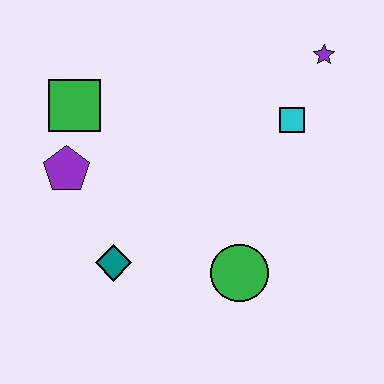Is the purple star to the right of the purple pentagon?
Yes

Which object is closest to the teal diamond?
The purple pentagon is closest to the teal diamond.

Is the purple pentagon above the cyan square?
No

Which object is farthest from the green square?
The purple star is farthest from the green square.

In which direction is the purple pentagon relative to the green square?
The purple pentagon is below the green square.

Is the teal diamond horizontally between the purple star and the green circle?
No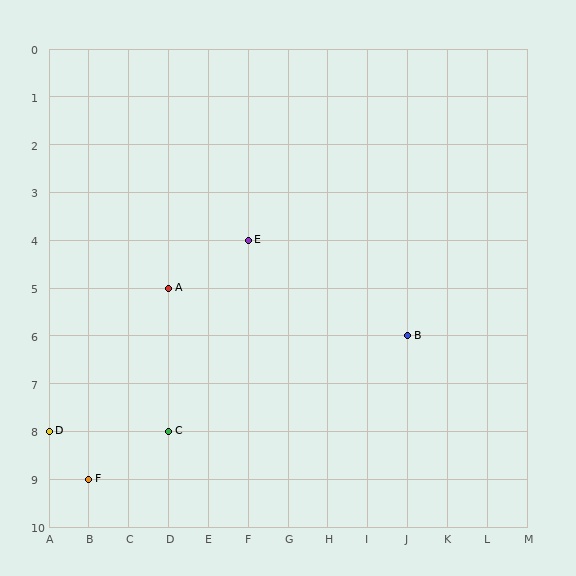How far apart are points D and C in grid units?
Points D and C are 3 columns apart.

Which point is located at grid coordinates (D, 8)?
Point C is at (D, 8).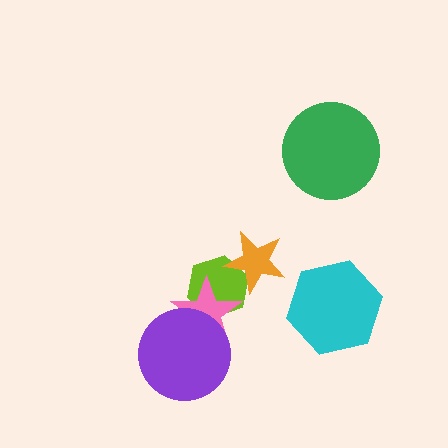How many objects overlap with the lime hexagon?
2 objects overlap with the lime hexagon.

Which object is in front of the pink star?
The purple circle is in front of the pink star.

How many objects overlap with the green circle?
0 objects overlap with the green circle.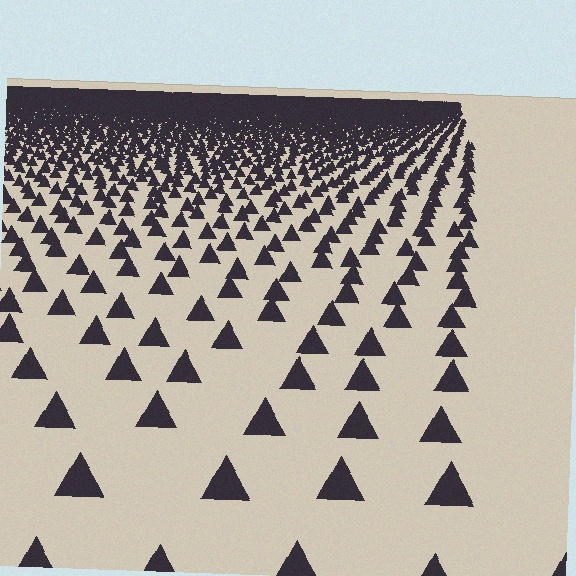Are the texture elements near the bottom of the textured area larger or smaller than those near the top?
Larger. Near the bottom, elements are closer to the viewer and appear at a bigger on-screen size.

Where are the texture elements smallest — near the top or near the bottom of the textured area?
Near the top.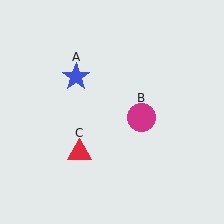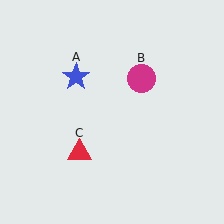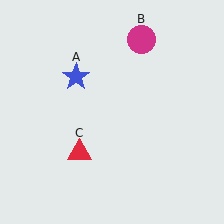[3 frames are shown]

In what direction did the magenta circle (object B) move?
The magenta circle (object B) moved up.